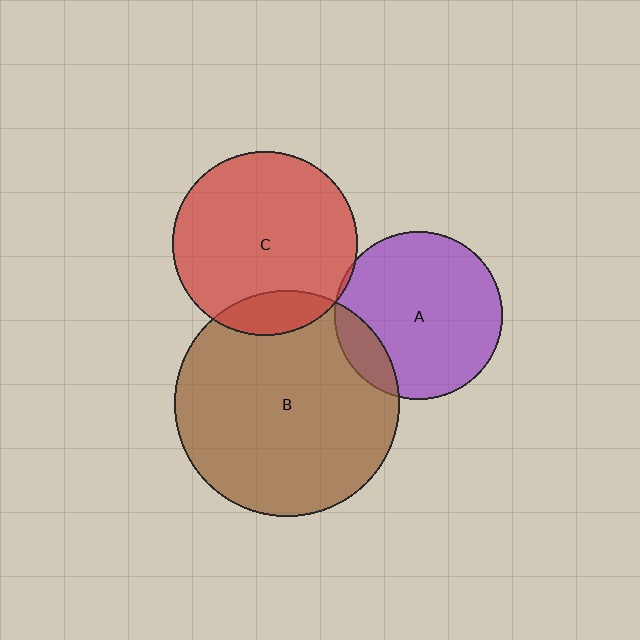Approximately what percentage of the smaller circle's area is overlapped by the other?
Approximately 15%.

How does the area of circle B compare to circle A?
Approximately 1.8 times.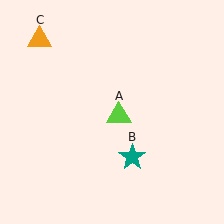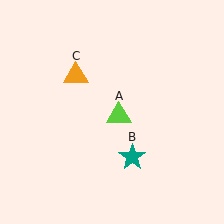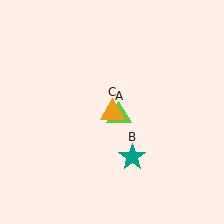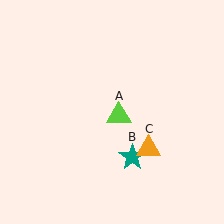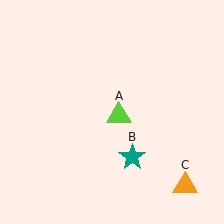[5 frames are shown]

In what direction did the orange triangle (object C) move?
The orange triangle (object C) moved down and to the right.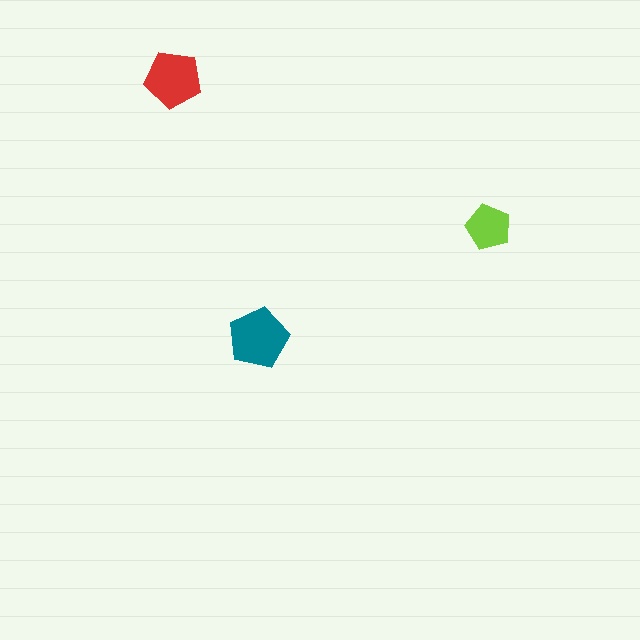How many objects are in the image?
There are 3 objects in the image.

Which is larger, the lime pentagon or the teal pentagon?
The teal one.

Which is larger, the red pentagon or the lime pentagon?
The red one.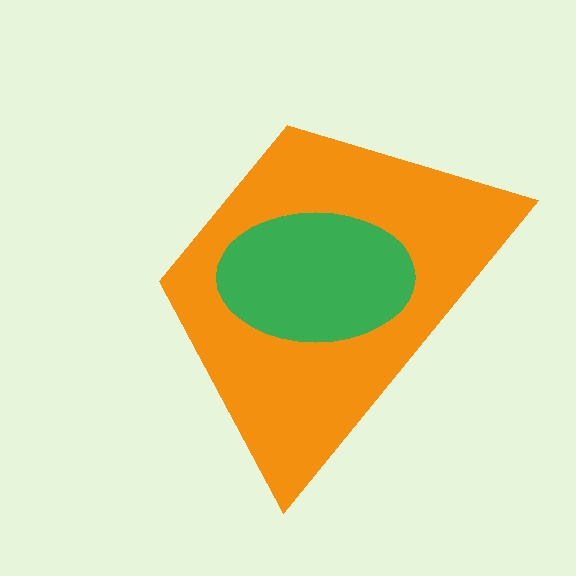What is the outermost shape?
The orange trapezoid.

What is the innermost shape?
The green ellipse.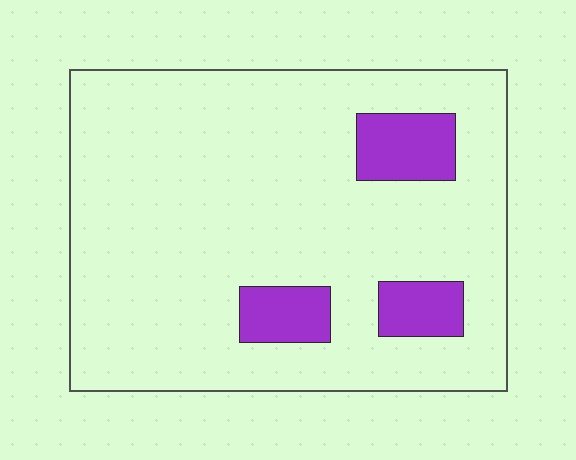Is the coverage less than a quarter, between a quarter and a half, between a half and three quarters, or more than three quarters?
Less than a quarter.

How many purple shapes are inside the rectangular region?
3.